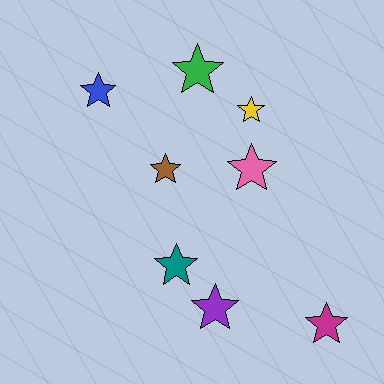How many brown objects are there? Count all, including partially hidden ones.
There is 1 brown object.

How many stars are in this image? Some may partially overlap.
There are 8 stars.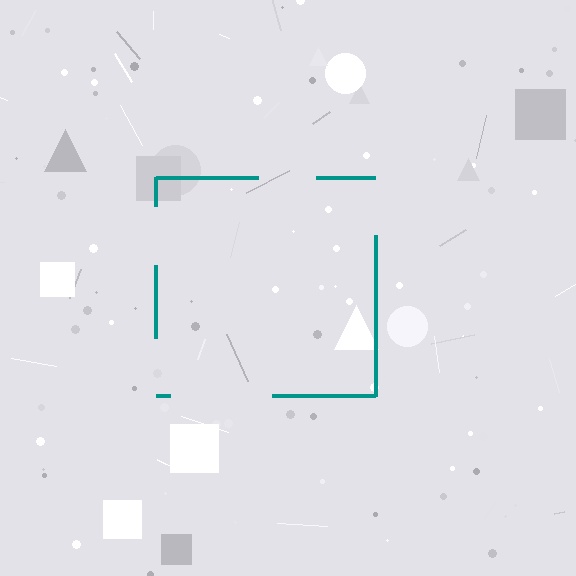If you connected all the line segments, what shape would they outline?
They would outline a square.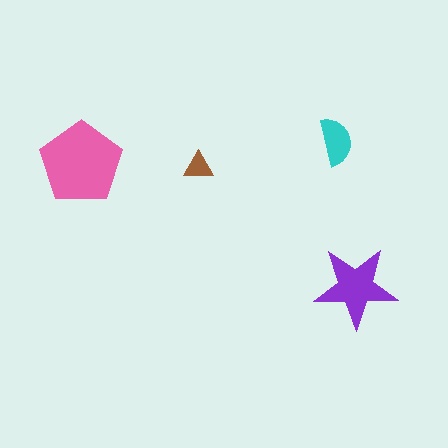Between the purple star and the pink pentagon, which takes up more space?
The pink pentagon.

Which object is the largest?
The pink pentagon.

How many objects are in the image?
There are 4 objects in the image.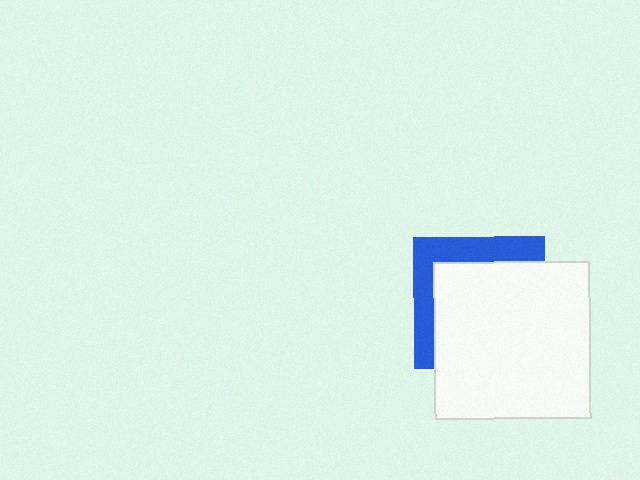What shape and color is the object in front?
The object in front is a white square.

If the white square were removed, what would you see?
You would see the complete blue square.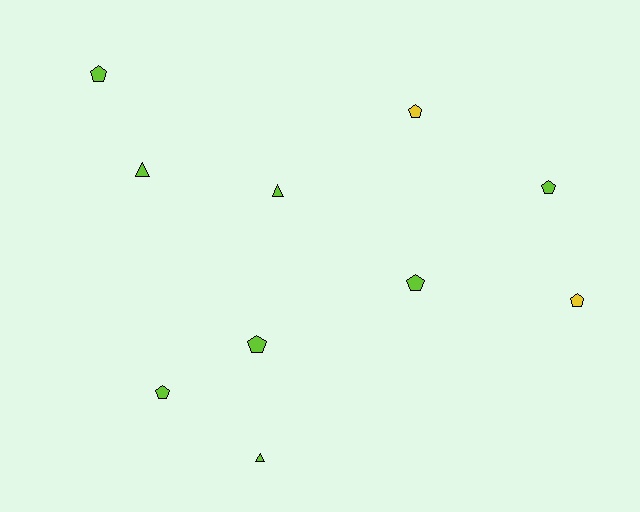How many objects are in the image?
There are 10 objects.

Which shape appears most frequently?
Pentagon, with 7 objects.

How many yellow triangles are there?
There are no yellow triangles.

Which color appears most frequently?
Lime, with 8 objects.